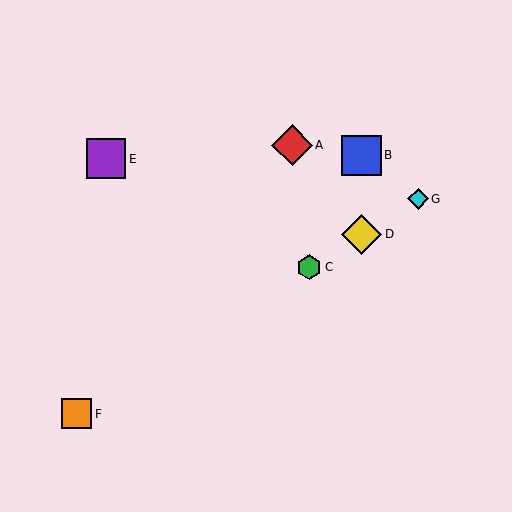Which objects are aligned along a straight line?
Objects C, D, F, G are aligned along a straight line.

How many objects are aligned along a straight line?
4 objects (C, D, F, G) are aligned along a straight line.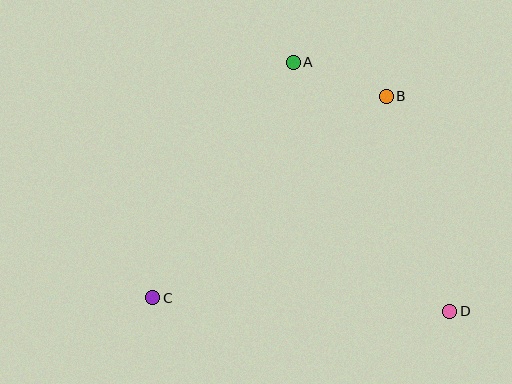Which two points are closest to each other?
Points A and B are closest to each other.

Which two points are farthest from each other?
Points B and C are farthest from each other.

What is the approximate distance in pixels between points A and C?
The distance between A and C is approximately 274 pixels.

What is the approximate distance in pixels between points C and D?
The distance between C and D is approximately 297 pixels.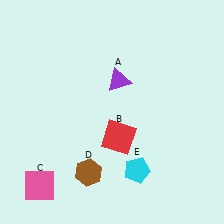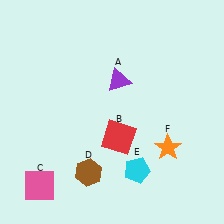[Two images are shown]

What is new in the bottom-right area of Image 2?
An orange star (F) was added in the bottom-right area of Image 2.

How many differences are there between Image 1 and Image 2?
There is 1 difference between the two images.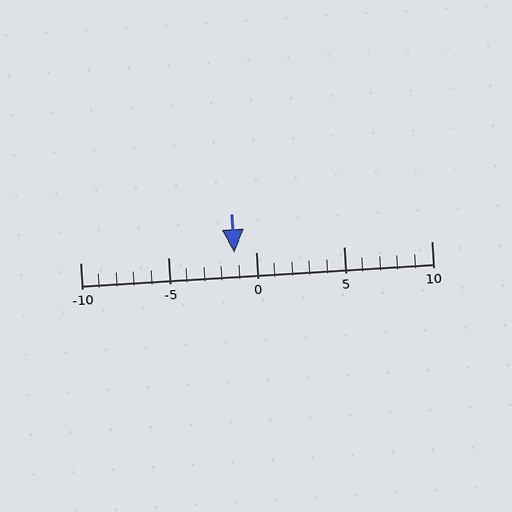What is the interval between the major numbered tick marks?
The major tick marks are spaced 5 units apart.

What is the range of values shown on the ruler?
The ruler shows values from -10 to 10.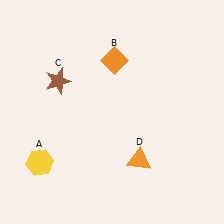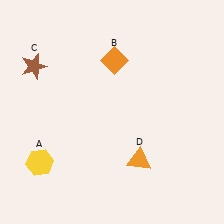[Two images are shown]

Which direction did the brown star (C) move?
The brown star (C) moved left.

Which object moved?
The brown star (C) moved left.